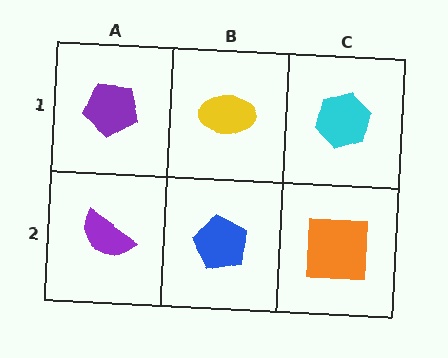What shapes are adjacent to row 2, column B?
A yellow ellipse (row 1, column B), a purple semicircle (row 2, column A), an orange square (row 2, column C).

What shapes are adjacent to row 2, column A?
A purple pentagon (row 1, column A), a blue pentagon (row 2, column B).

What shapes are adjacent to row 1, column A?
A purple semicircle (row 2, column A), a yellow ellipse (row 1, column B).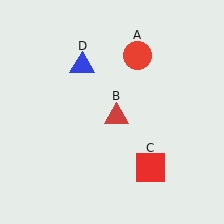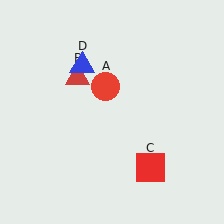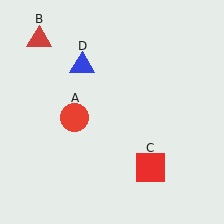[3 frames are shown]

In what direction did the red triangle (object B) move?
The red triangle (object B) moved up and to the left.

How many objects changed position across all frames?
2 objects changed position: red circle (object A), red triangle (object B).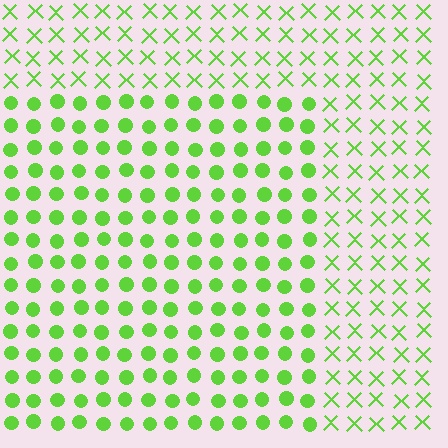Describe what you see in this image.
The image is filled with small lime elements arranged in a uniform grid. A rectangle-shaped region contains circles, while the surrounding area contains X marks. The boundary is defined purely by the change in element shape.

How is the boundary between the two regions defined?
The boundary is defined by a change in element shape: circles inside vs. X marks outside. All elements share the same color and spacing.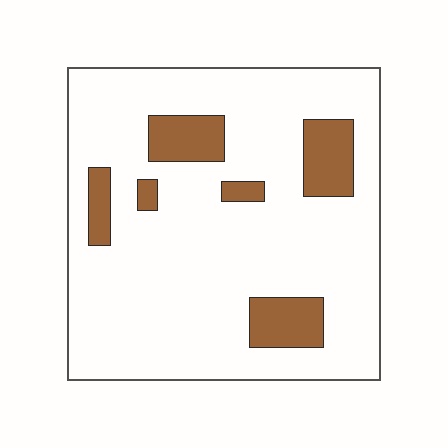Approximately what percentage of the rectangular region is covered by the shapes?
Approximately 15%.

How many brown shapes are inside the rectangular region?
6.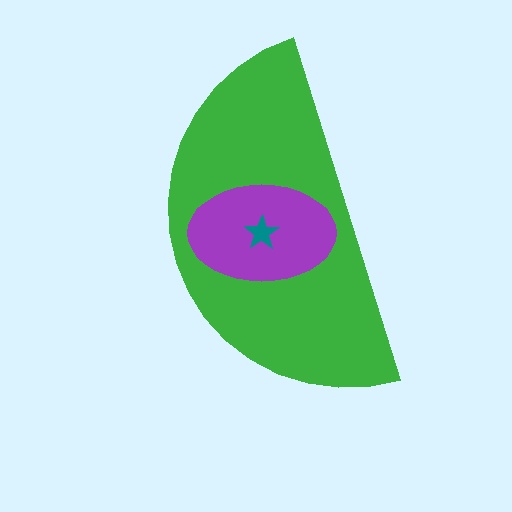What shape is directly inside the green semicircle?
The purple ellipse.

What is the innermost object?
The teal star.